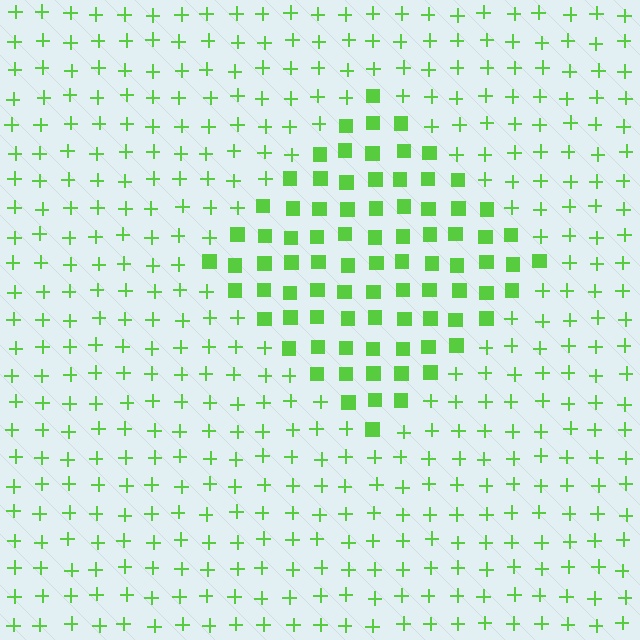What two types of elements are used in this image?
The image uses squares inside the diamond region and plus signs outside it.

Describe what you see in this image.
The image is filled with small lime elements arranged in a uniform grid. A diamond-shaped region contains squares, while the surrounding area contains plus signs. The boundary is defined purely by the change in element shape.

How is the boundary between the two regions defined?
The boundary is defined by a change in element shape: squares inside vs. plus signs outside. All elements share the same color and spacing.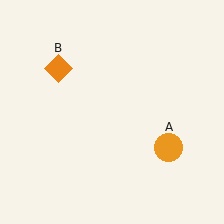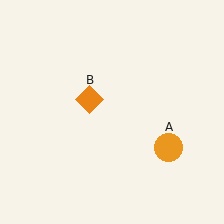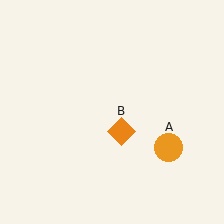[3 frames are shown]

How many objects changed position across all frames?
1 object changed position: orange diamond (object B).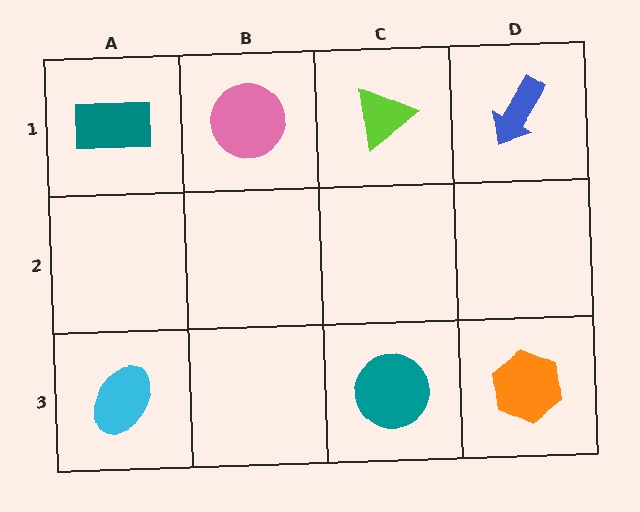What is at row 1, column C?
A lime triangle.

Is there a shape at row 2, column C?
No, that cell is empty.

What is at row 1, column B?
A pink circle.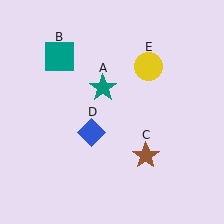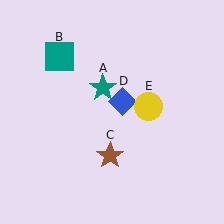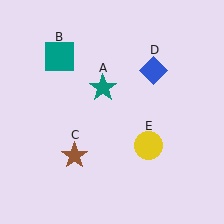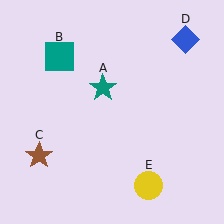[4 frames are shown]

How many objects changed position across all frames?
3 objects changed position: brown star (object C), blue diamond (object D), yellow circle (object E).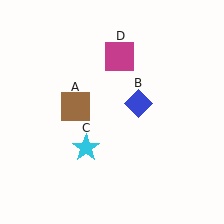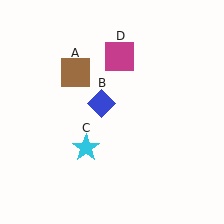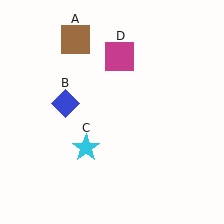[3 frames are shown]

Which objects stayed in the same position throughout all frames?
Cyan star (object C) and magenta square (object D) remained stationary.